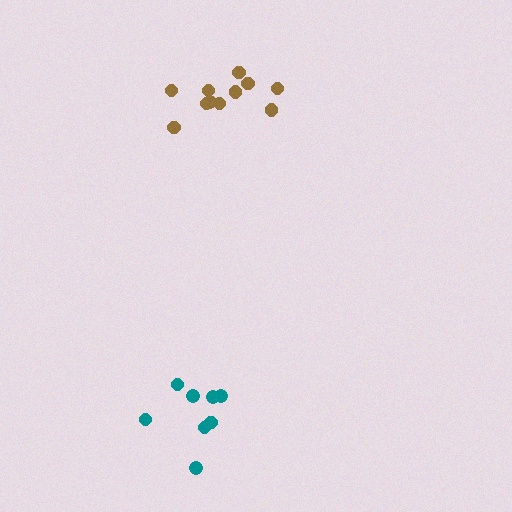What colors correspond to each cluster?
The clusters are colored: brown, teal.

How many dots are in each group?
Group 1: 11 dots, Group 2: 8 dots (19 total).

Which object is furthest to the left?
The teal cluster is leftmost.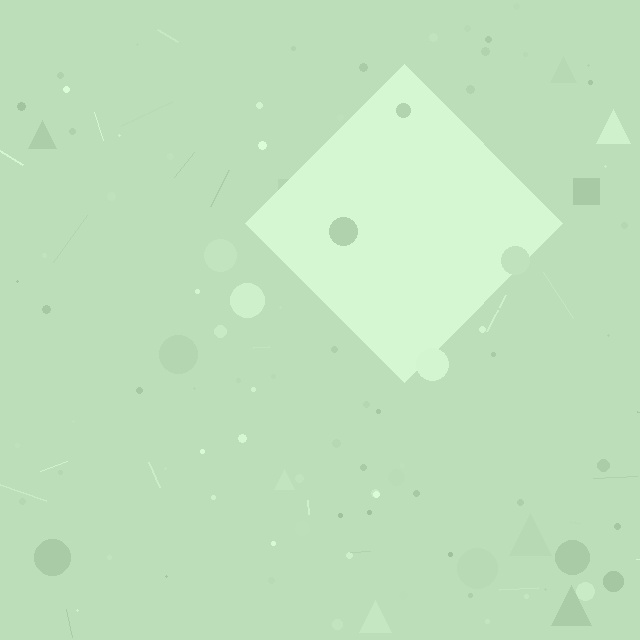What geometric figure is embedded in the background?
A diamond is embedded in the background.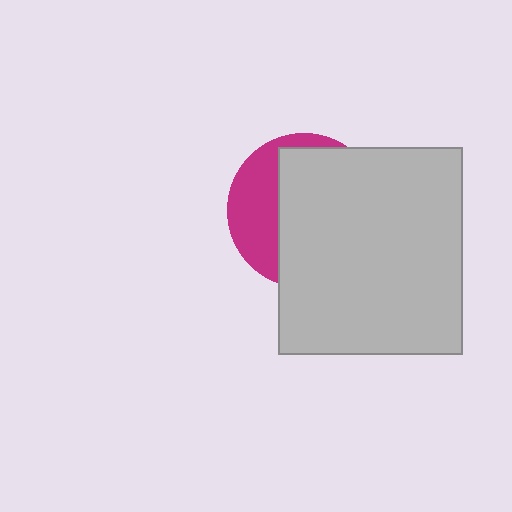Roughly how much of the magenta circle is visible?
A small part of it is visible (roughly 33%).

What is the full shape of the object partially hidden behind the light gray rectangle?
The partially hidden object is a magenta circle.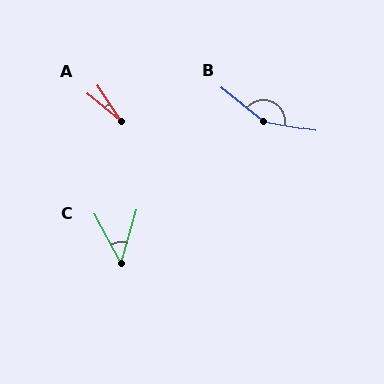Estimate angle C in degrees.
Approximately 45 degrees.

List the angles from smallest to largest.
A (18°), C (45°), B (152°).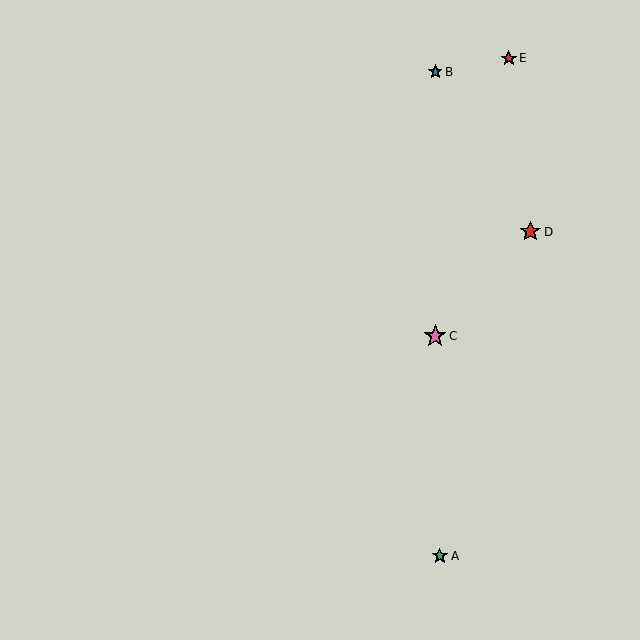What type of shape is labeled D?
Shape D is a red star.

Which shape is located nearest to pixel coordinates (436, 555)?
The green star (labeled A) at (440, 556) is nearest to that location.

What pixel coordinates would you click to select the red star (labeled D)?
Click at (530, 232) to select the red star D.